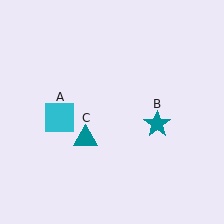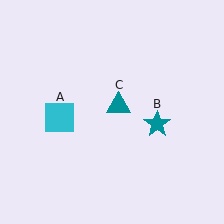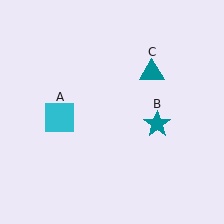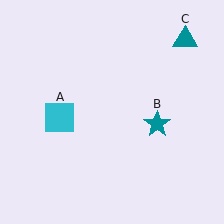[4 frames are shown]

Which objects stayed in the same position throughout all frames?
Cyan square (object A) and teal star (object B) remained stationary.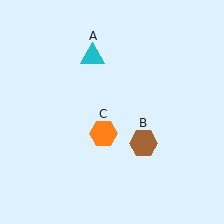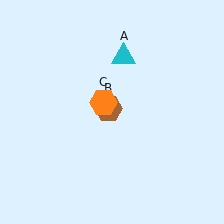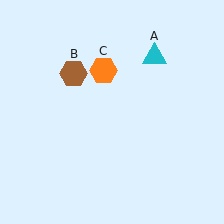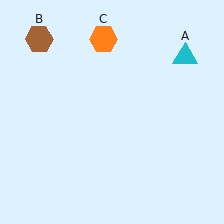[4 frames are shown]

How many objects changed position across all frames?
3 objects changed position: cyan triangle (object A), brown hexagon (object B), orange hexagon (object C).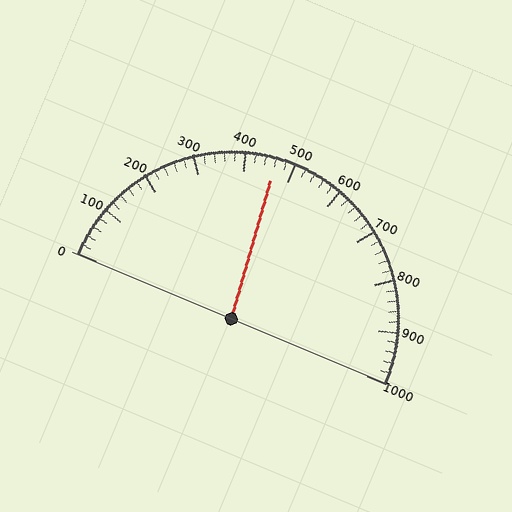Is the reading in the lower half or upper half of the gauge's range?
The reading is in the lower half of the range (0 to 1000).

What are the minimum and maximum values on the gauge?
The gauge ranges from 0 to 1000.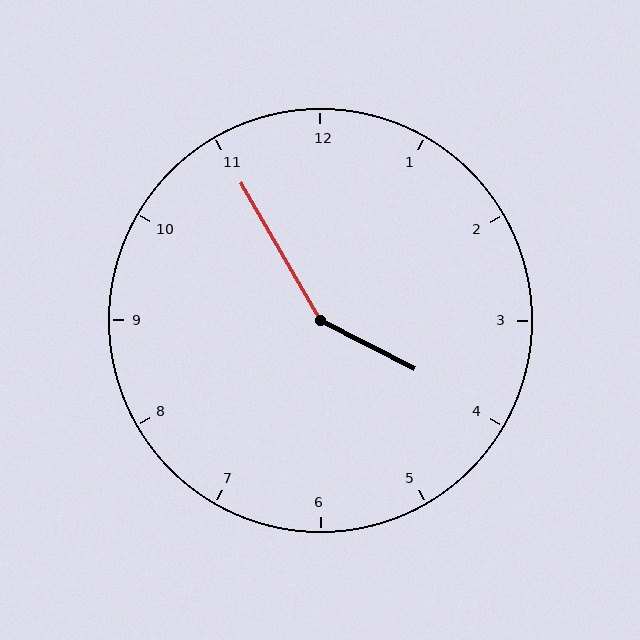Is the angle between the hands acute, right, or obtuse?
It is obtuse.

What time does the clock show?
3:55.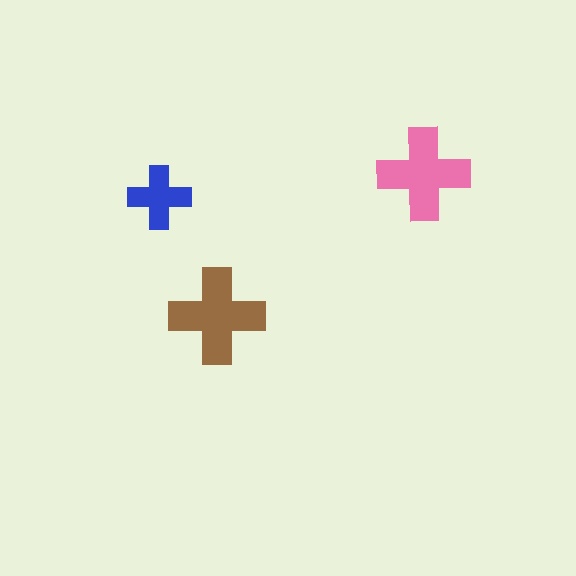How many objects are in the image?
There are 3 objects in the image.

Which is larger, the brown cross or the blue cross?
The brown one.